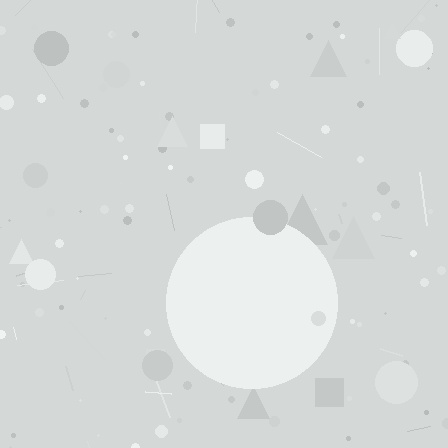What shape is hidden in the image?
A circle is hidden in the image.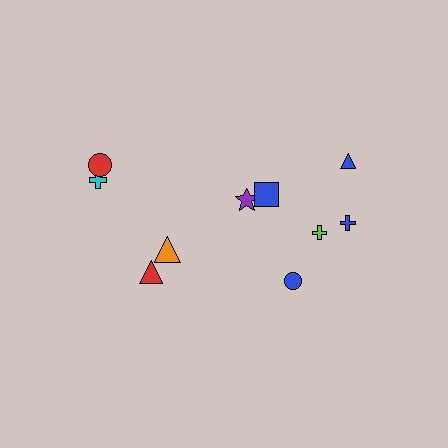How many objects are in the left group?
There are 4 objects.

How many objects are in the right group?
There are 6 objects.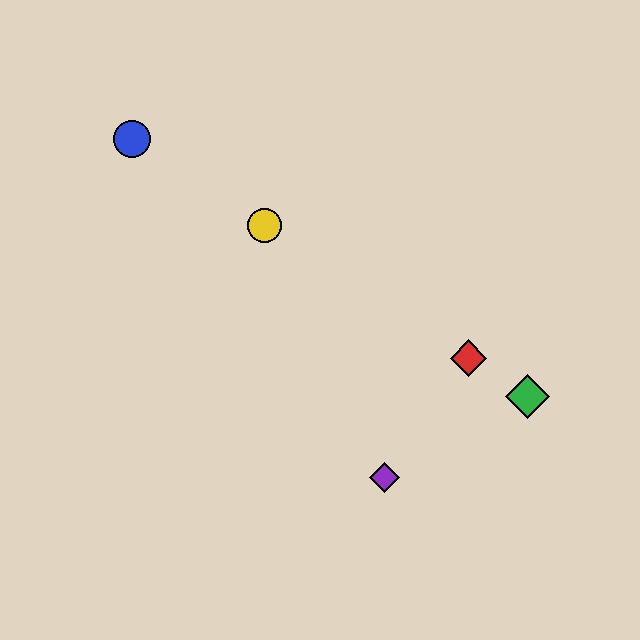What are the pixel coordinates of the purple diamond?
The purple diamond is at (384, 478).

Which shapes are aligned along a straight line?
The red diamond, the blue circle, the green diamond, the yellow circle are aligned along a straight line.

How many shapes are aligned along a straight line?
4 shapes (the red diamond, the blue circle, the green diamond, the yellow circle) are aligned along a straight line.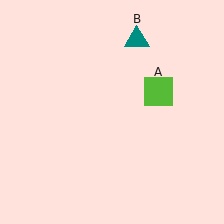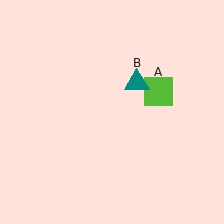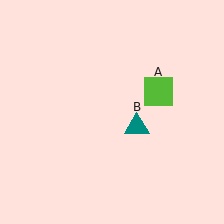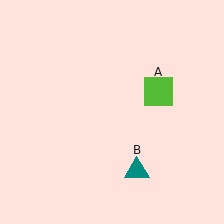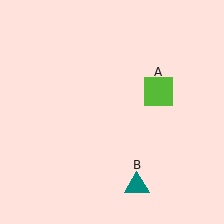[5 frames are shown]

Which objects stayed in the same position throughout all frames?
Lime square (object A) remained stationary.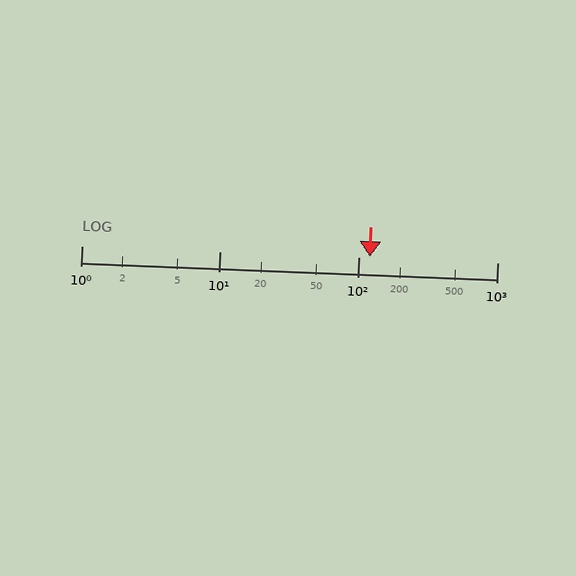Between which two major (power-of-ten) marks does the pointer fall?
The pointer is between 100 and 1000.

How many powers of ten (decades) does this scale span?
The scale spans 3 decades, from 1 to 1000.